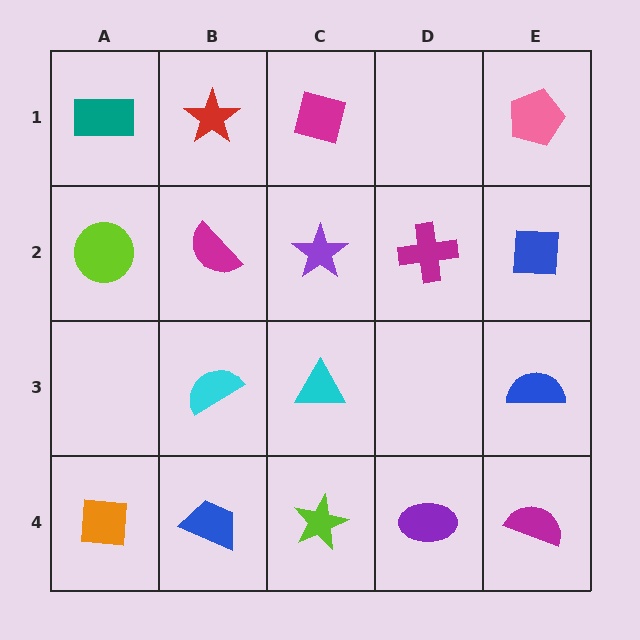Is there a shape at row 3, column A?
No, that cell is empty.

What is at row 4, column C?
A lime star.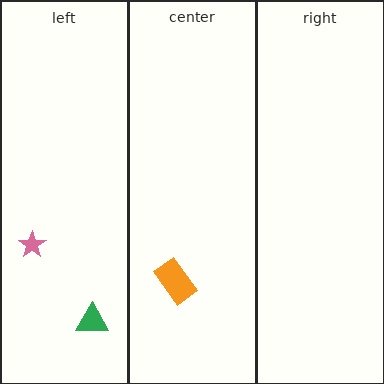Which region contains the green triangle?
The left region.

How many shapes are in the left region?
2.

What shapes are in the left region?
The pink star, the green triangle.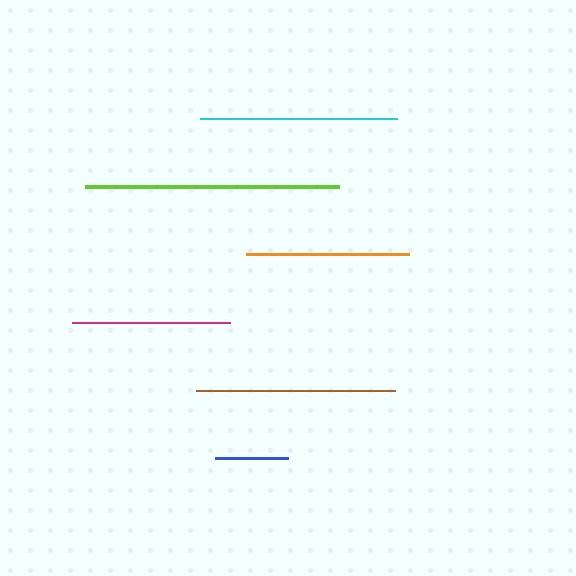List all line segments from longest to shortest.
From longest to shortest: lime, brown, cyan, orange, magenta, blue.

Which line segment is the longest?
The lime line is the longest at approximately 254 pixels.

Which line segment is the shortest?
The blue line is the shortest at approximately 73 pixels.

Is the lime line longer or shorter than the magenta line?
The lime line is longer than the magenta line.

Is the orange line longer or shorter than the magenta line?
The orange line is longer than the magenta line.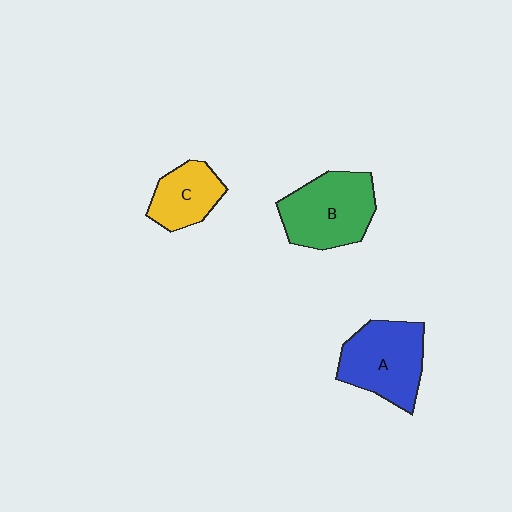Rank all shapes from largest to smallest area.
From largest to smallest: B (green), A (blue), C (yellow).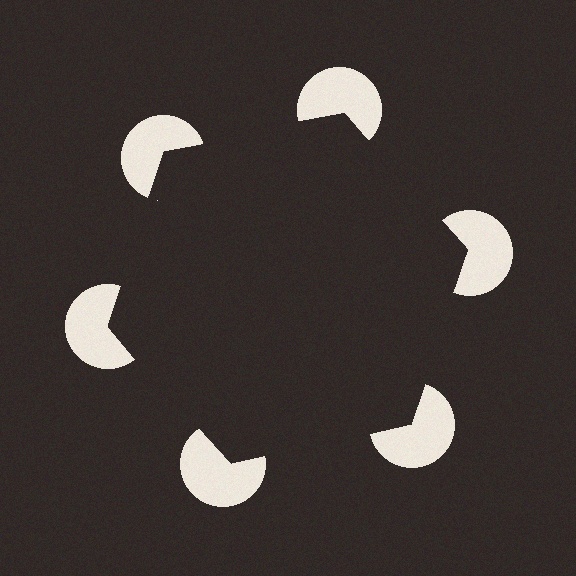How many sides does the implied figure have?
6 sides.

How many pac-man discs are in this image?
There are 6 — one at each vertex of the illusory hexagon.